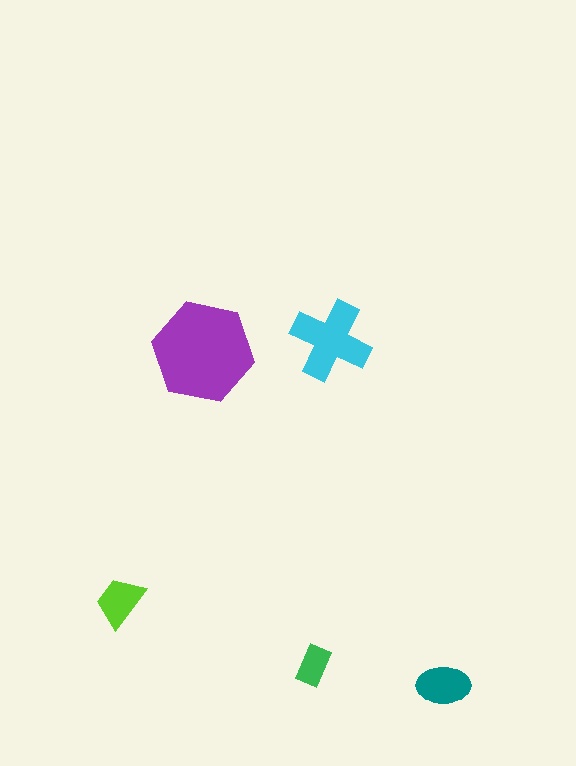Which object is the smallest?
The green rectangle.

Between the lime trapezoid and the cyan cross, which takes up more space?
The cyan cross.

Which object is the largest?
The purple hexagon.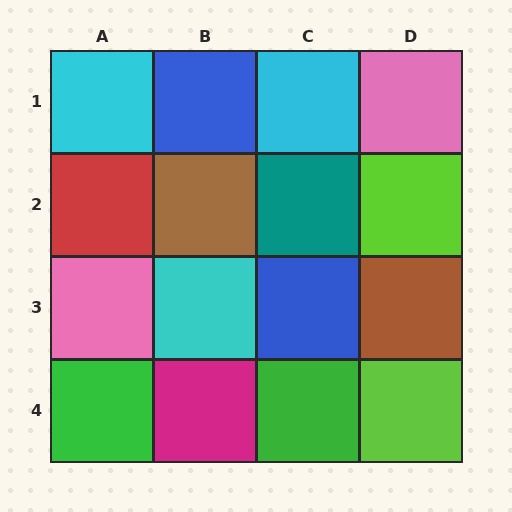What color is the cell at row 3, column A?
Pink.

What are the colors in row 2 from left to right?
Red, brown, teal, lime.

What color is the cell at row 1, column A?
Cyan.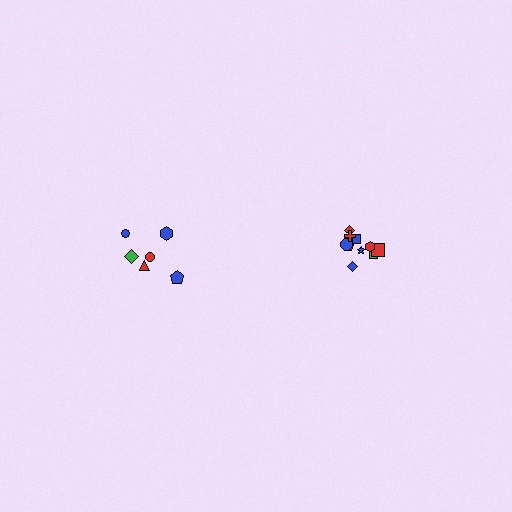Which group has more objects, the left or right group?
The right group.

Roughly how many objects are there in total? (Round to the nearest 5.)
Roughly 15 objects in total.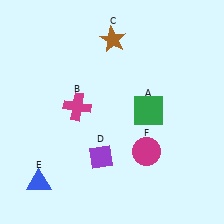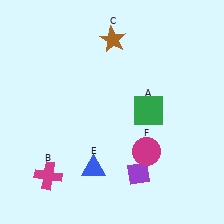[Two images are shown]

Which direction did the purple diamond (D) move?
The purple diamond (D) moved right.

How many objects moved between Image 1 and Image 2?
3 objects moved between the two images.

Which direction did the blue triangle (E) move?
The blue triangle (E) moved right.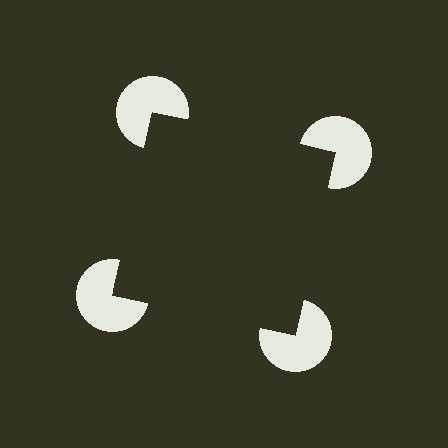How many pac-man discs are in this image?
There are 4 — one at each vertex of the illusory square.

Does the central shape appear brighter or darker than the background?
It typically appears slightly darker than the background, even though no actual brightness change is drawn.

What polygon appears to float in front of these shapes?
An illusory square — its edges are inferred from the aligned wedge cuts in the pac-man discs, not physically drawn.